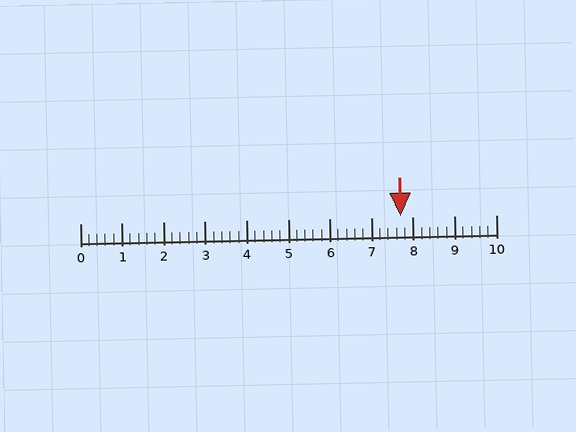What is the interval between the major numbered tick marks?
The major tick marks are spaced 1 units apart.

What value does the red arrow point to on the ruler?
The red arrow points to approximately 7.7.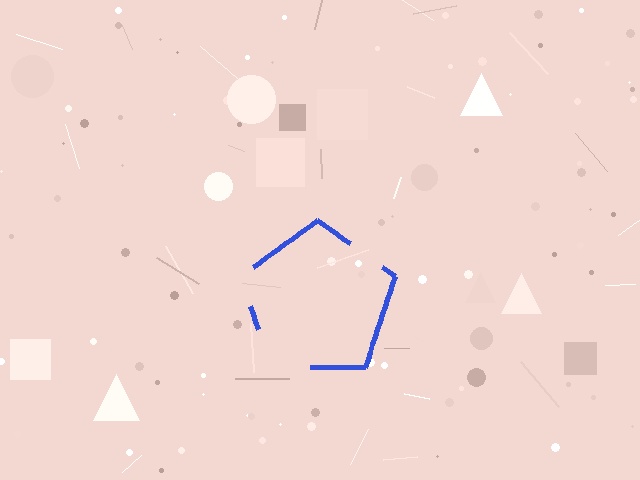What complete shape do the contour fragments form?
The contour fragments form a pentagon.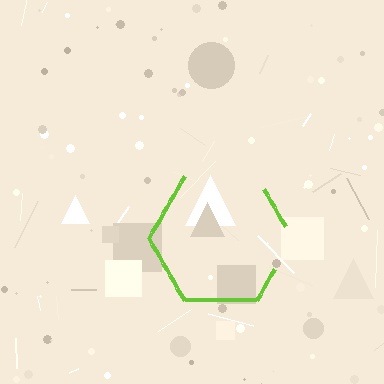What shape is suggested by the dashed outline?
The dashed outline suggests a hexagon.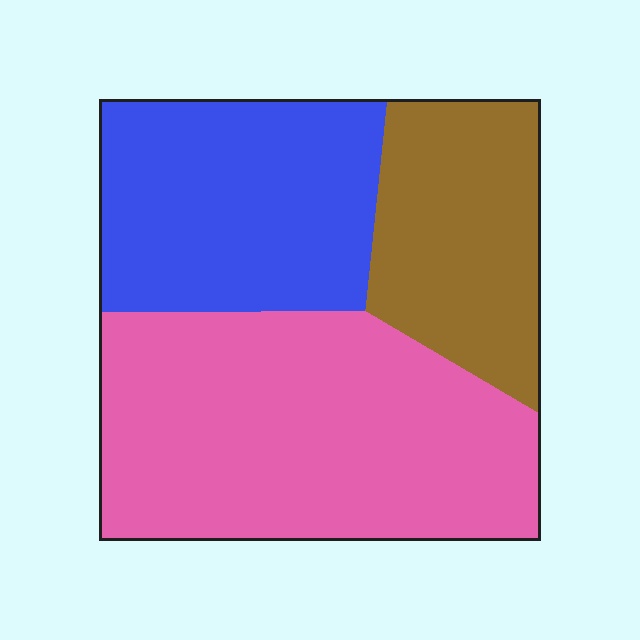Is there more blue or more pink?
Pink.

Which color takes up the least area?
Brown, at roughly 25%.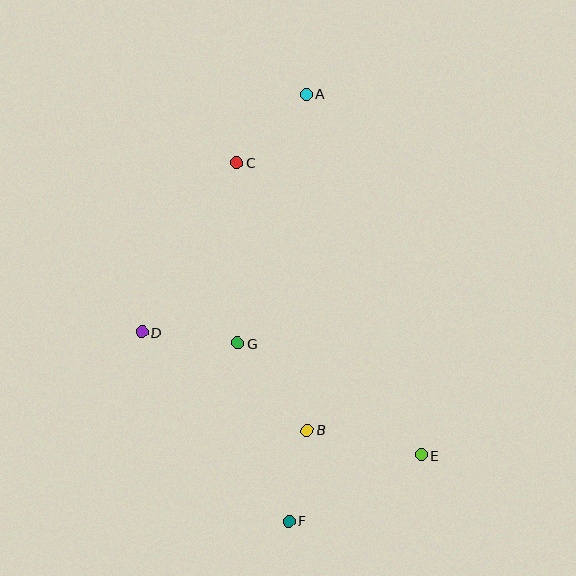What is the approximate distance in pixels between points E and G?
The distance between E and G is approximately 215 pixels.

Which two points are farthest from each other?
Points A and F are farthest from each other.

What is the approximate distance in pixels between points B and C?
The distance between B and C is approximately 277 pixels.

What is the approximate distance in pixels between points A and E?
The distance between A and E is approximately 379 pixels.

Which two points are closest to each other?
Points B and F are closest to each other.